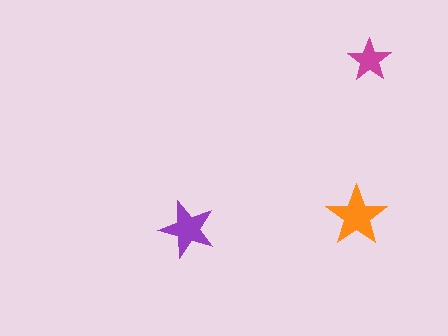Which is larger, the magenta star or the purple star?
The purple one.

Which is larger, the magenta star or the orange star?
The orange one.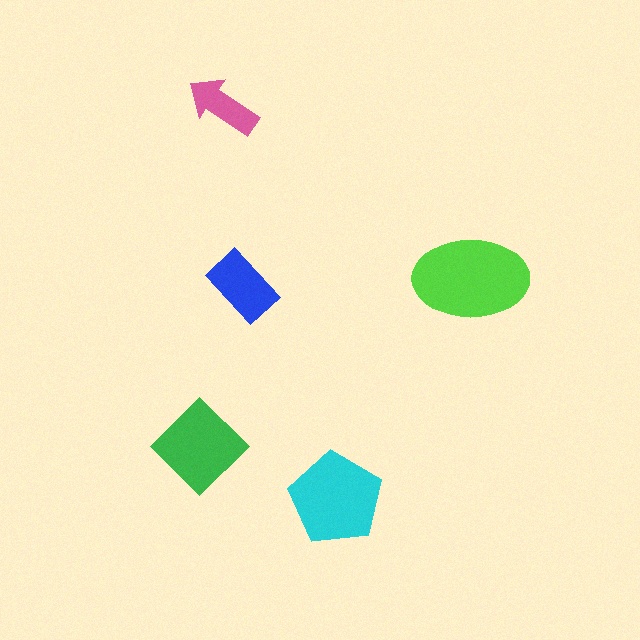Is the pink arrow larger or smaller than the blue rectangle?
Smaller.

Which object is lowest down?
The cyan pentagon is bottommost.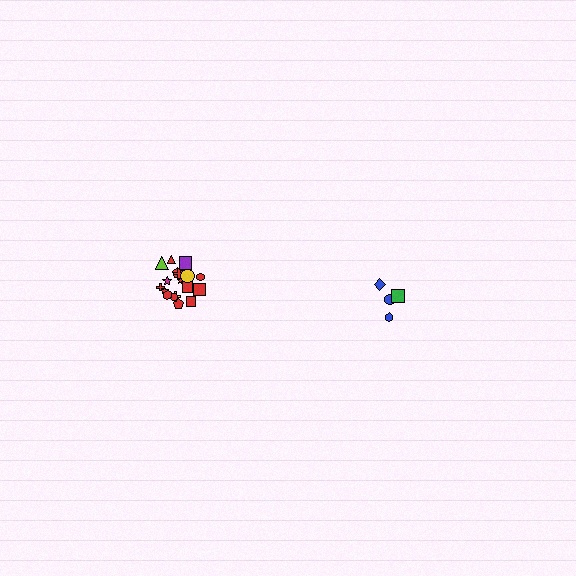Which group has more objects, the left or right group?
The left group.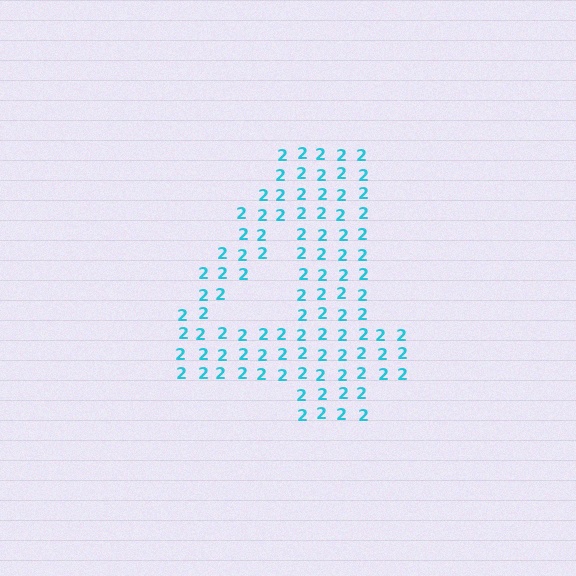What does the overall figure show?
The overall figure shows the digit 4.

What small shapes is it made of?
It is made of small digit 2's.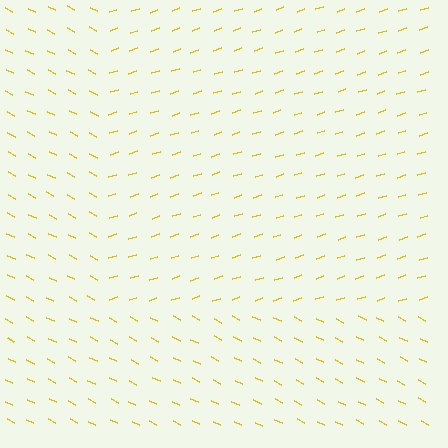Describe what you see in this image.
The image is filled with small yellow line segments. A rectangle region in the image has lines oriented differently from the surrounding lines, creating a visible texture boundary.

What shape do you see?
I see a rectangle.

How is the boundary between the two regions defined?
The boundary is defined purely by a change in line orientation (approximately 45 degrees difference). All lines are the same color and thickness.